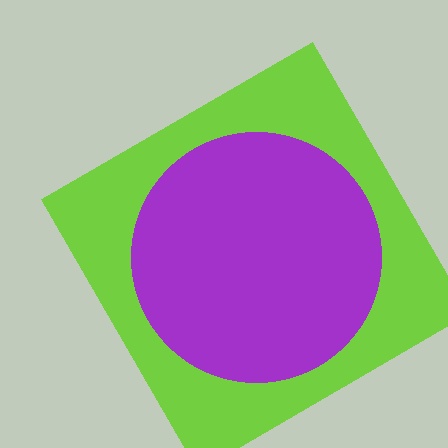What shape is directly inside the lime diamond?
The purple circle.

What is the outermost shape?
The lime diamond.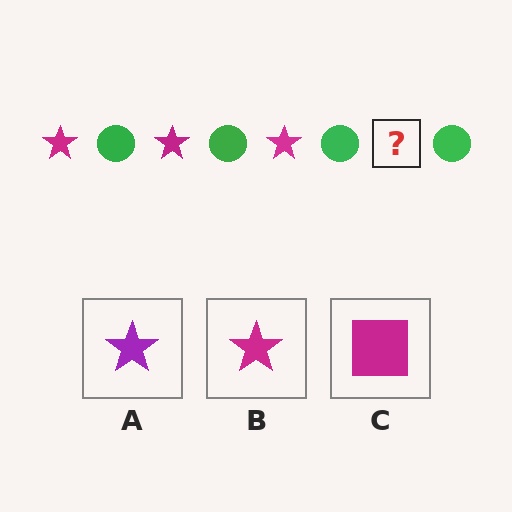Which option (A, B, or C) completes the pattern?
B.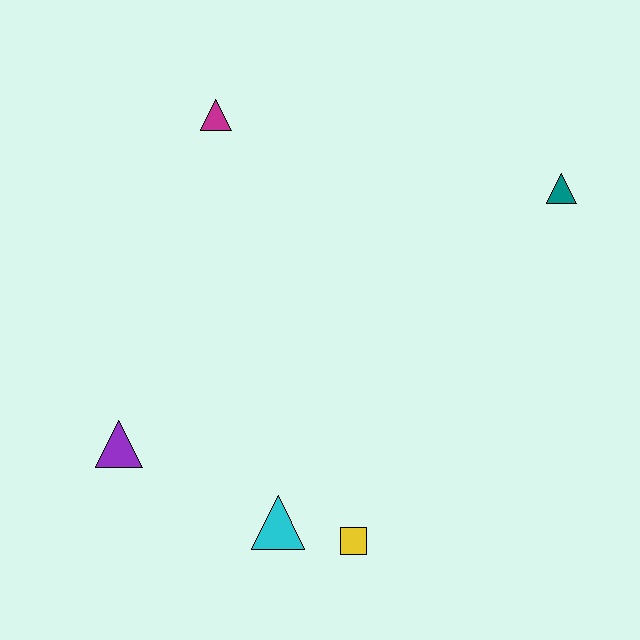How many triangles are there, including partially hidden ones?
There are 4 triangles.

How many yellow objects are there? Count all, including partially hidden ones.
There is 1 yellow object.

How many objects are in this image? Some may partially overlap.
There are 5 objects.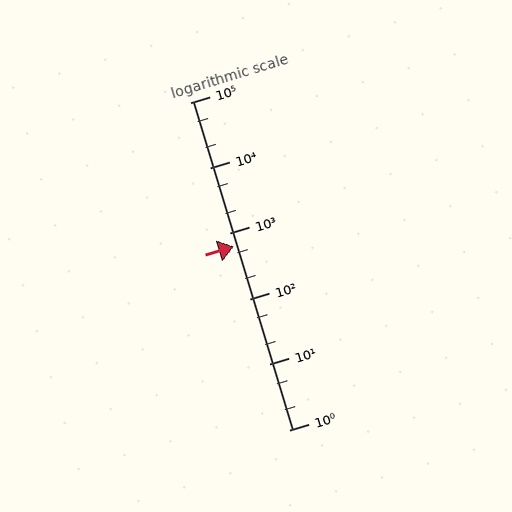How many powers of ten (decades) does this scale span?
The scale spans 5 decades, from 1 to 100000.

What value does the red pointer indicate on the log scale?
The pointer indicates approximately 640.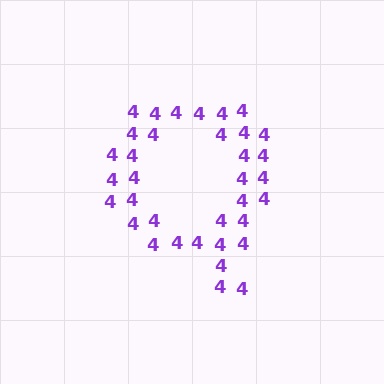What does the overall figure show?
The overall figure shows the letter Q.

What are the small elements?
The small elements are digit 4's.